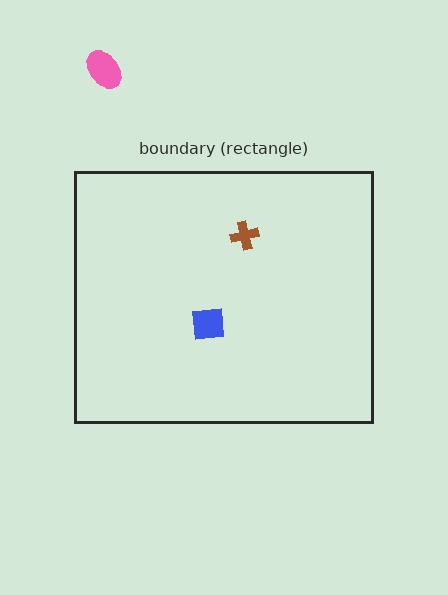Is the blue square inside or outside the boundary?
Inside.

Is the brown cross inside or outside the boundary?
Inside.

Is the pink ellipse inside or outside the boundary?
Outside.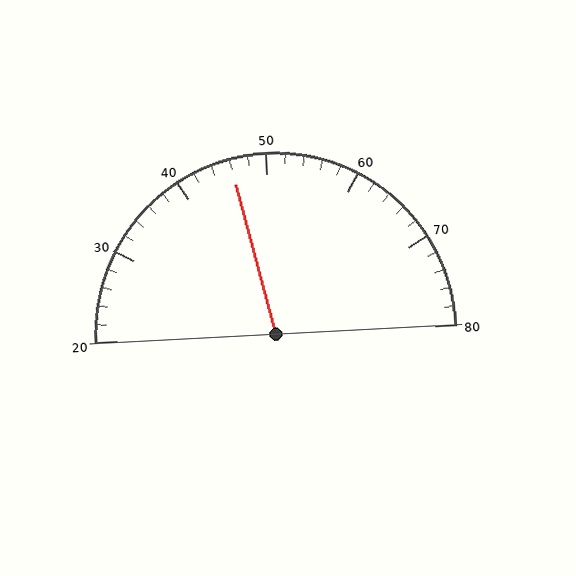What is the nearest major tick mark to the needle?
The nearest major tick mark is 50.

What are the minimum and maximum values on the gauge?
The gauge ranges from 20 to 80.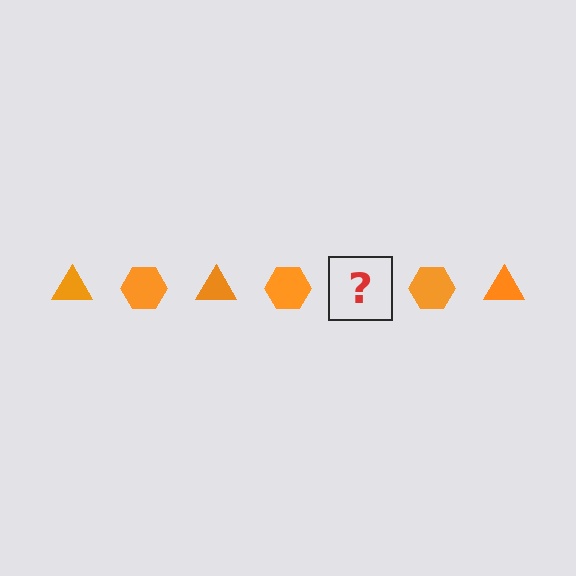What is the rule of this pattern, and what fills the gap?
The rule is that the pattern cycles through triangle, hexagon shapes in orange. The gap should be filled with an orange triangle.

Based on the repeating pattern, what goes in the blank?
The blank should be an orange triangle.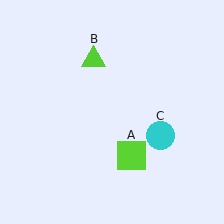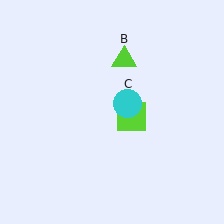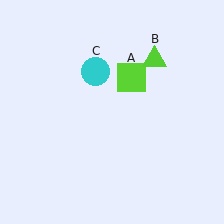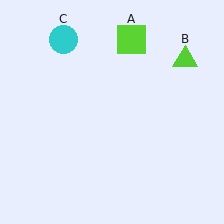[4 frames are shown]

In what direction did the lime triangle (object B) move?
The lime triangle (object B) moved right.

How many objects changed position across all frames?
3 objects changed position: lime square (object A), lime triangle (object B), cyan circle (object C).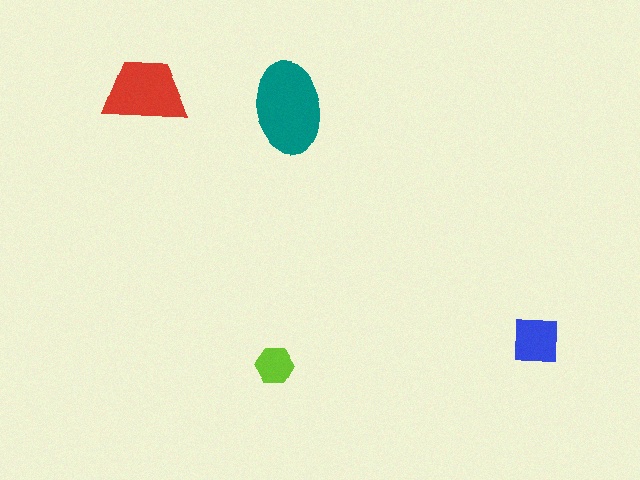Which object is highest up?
The red trapezoid is topmost.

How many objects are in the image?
There are 4 objects in the image.